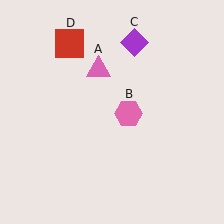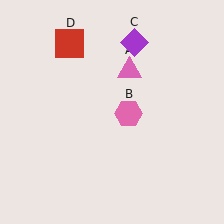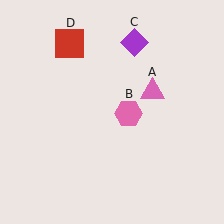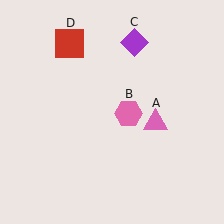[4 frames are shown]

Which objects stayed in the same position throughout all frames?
Pink hexagon (object B) and purple diamond (object C) and red square (object D) remained stationary.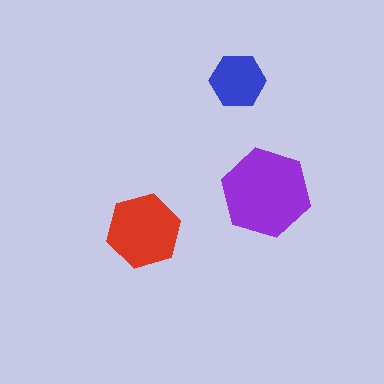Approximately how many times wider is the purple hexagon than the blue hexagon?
About 1.5 times wider.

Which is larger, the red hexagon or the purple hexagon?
The purple one.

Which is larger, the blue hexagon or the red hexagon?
The red one.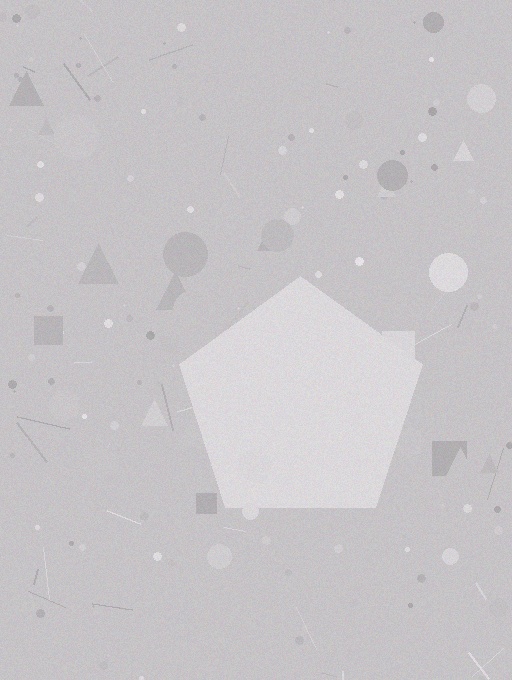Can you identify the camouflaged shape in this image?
The camouflaged shape is a pentagon.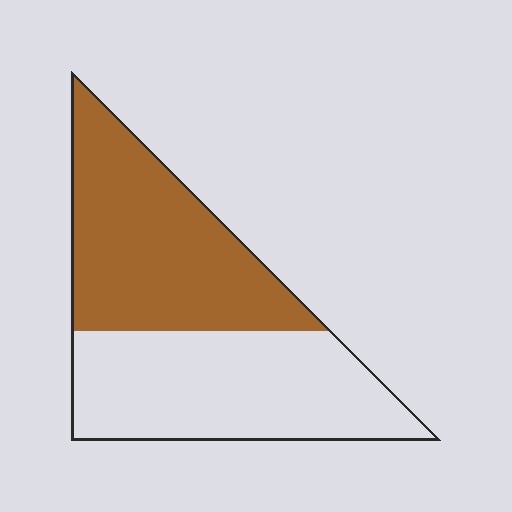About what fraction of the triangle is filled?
About one half (1/2).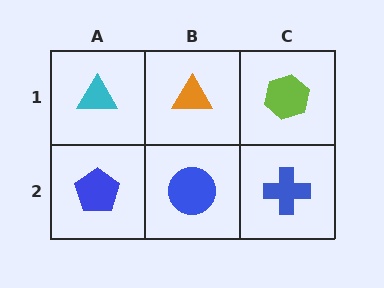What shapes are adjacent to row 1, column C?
A blue cross (row 2, column C), an orange triangle (row 1, column B).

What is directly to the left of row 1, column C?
An orange triangle.